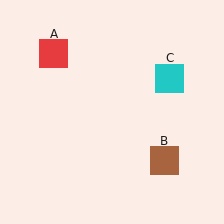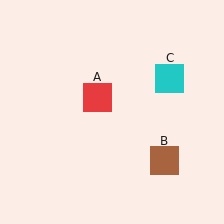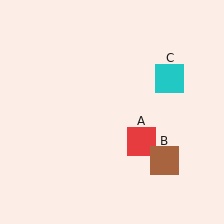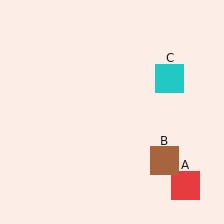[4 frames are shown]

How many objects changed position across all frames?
1 object changed position: red square (object A).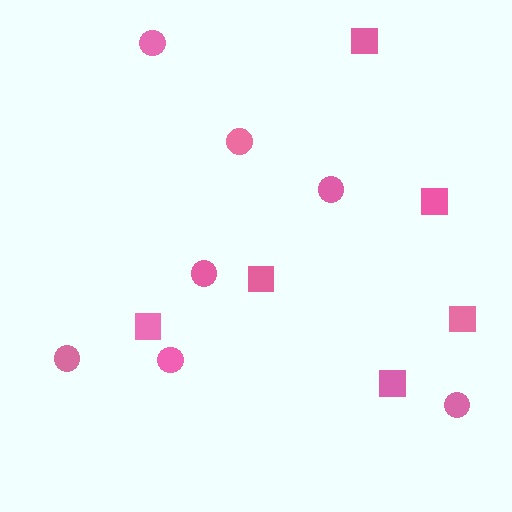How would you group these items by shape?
There are 2 groups: one group of circles (7) and one group of squares (6).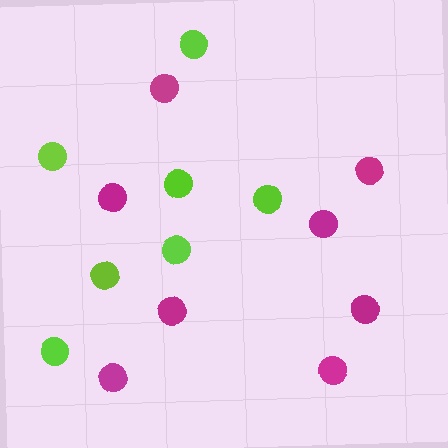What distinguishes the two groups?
There are 2 groups: one group of lime circles (7) and one group of magenta circles (8).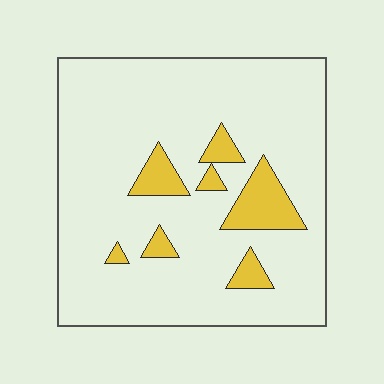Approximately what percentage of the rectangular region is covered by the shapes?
Approximately 10%.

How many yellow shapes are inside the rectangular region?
7.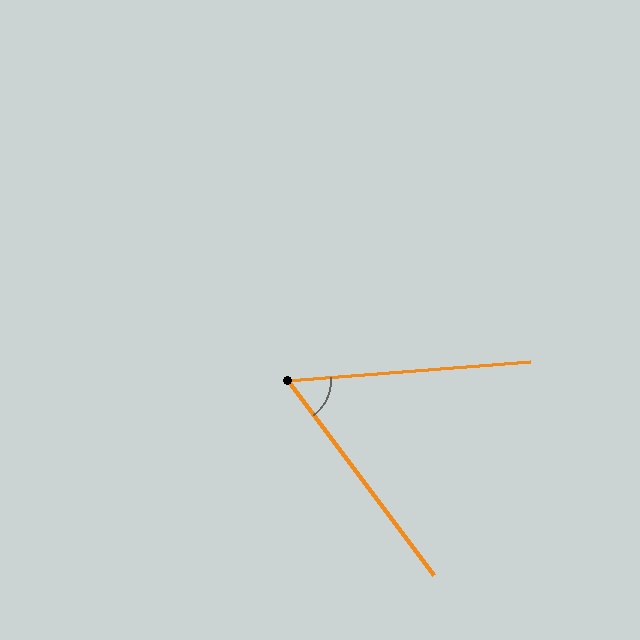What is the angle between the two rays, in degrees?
Approximately 58 degrees.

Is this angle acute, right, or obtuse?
It is acute.